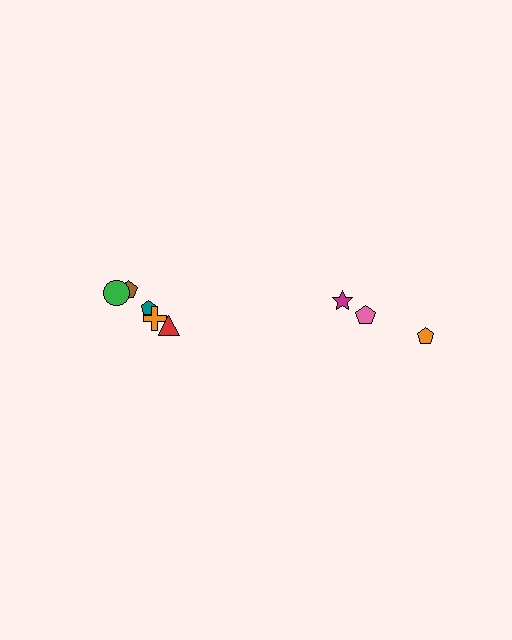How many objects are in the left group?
There are 5 objects.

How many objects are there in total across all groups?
There are 8 objects.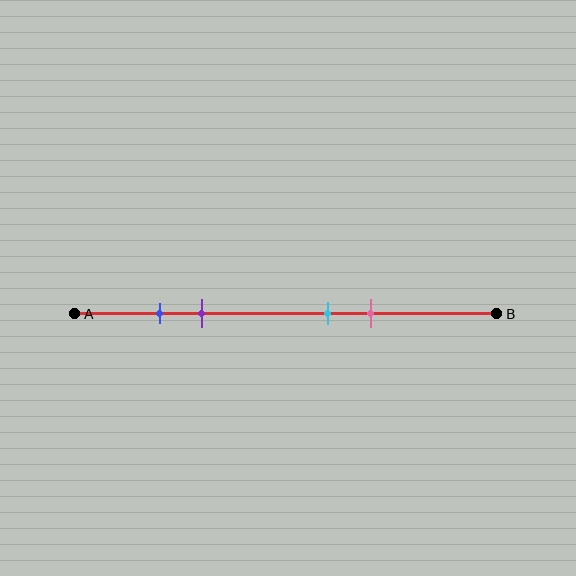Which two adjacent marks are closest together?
The blue and purple marks are the closest adjacent pair.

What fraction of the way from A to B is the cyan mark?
The cyan mark is approximately 60% (0.6) of the way from A to B.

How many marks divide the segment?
There are 4 marks dividing the segment.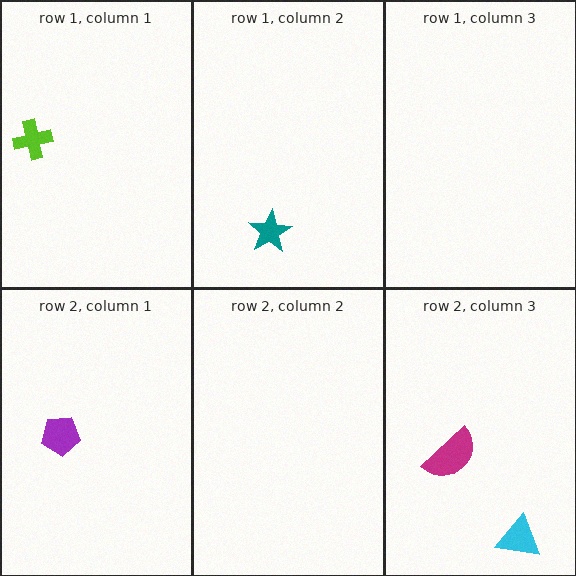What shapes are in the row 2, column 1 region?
The purple pentagon.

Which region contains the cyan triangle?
The row 2, column 3 region.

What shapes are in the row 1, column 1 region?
The lime cross.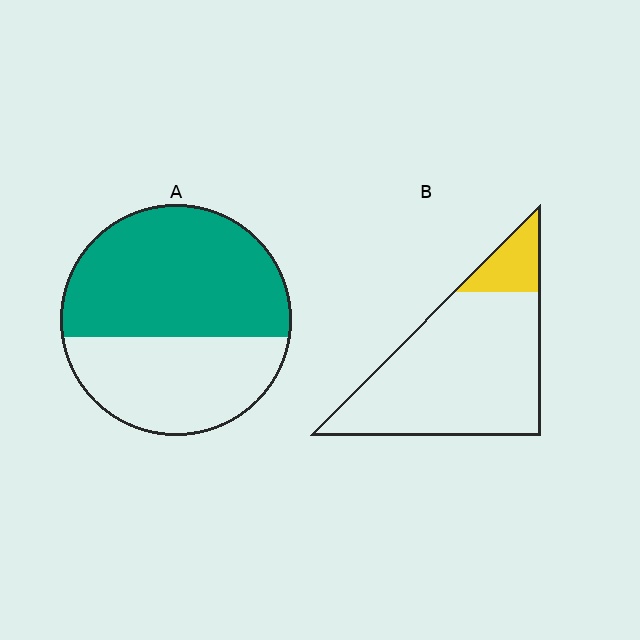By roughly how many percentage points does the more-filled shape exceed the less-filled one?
By roughly 45 percentage points (A over B).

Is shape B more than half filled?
No.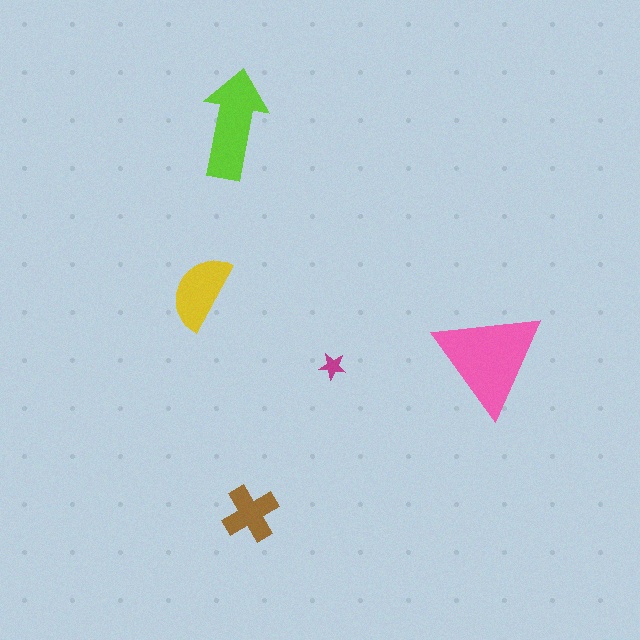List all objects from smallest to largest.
The magenta star, the brown cross, the yellow semicircle, the lime arrow, the pink triangle.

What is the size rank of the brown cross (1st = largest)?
4th.